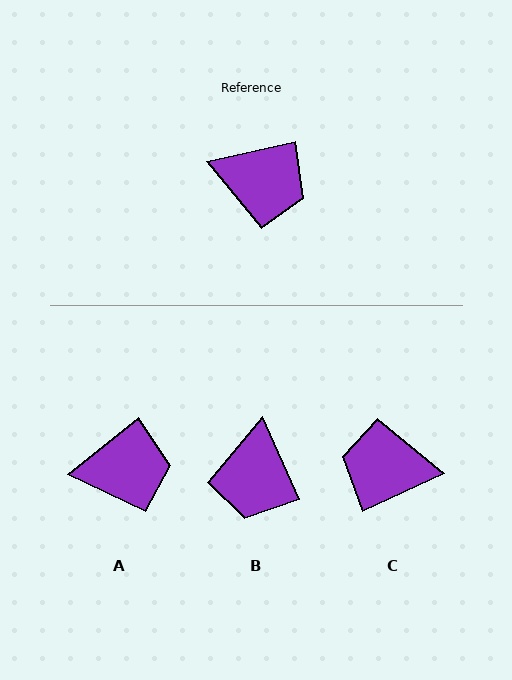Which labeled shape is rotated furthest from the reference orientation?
C, about 168 degrees away.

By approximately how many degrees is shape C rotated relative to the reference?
Approximately 168 degrees clockwise.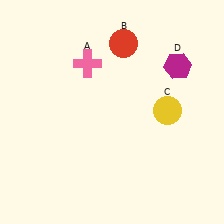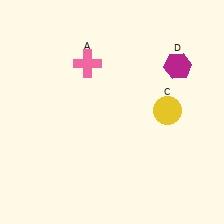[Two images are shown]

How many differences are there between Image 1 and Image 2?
There is 1 difference between the two images.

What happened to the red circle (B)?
The red circle (B) was removed in Image 2. It was in the top-right area of Image 1.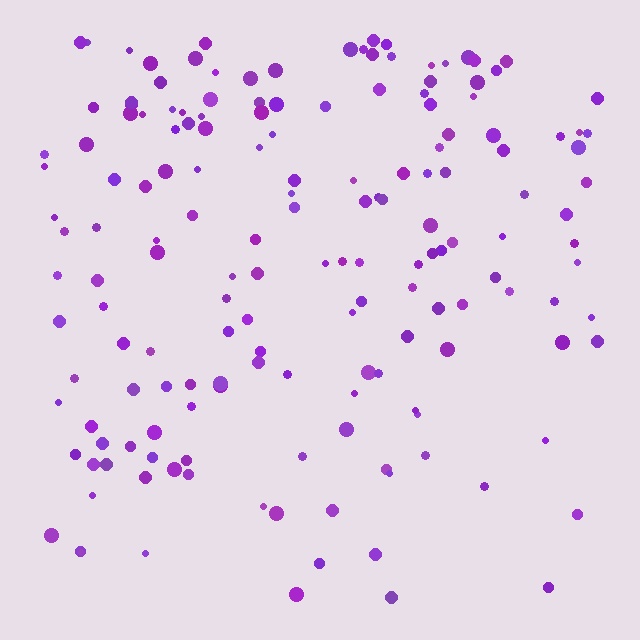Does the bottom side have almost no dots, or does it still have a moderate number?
Still a moderate number, just noticeably fewer than the top.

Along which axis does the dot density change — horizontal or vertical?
Vertical.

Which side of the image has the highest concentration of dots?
The top.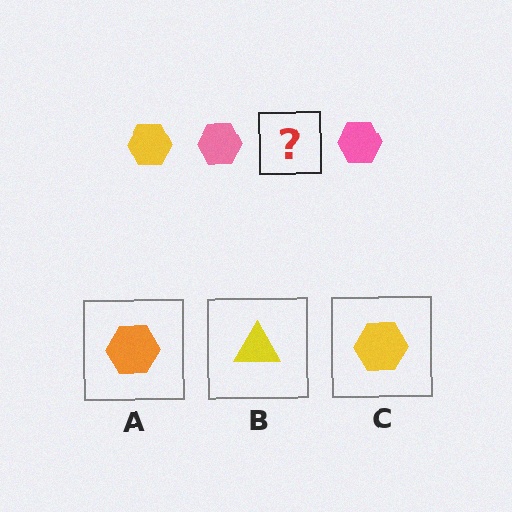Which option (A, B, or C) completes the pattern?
C.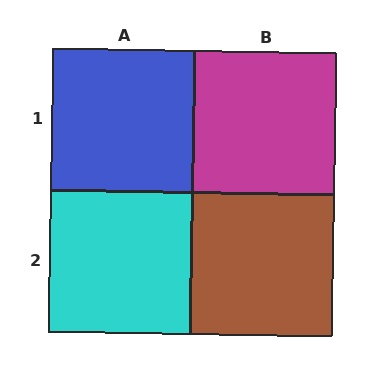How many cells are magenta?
1 cell is magenta.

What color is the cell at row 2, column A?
Cyan.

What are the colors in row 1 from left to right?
Blue, magenta.